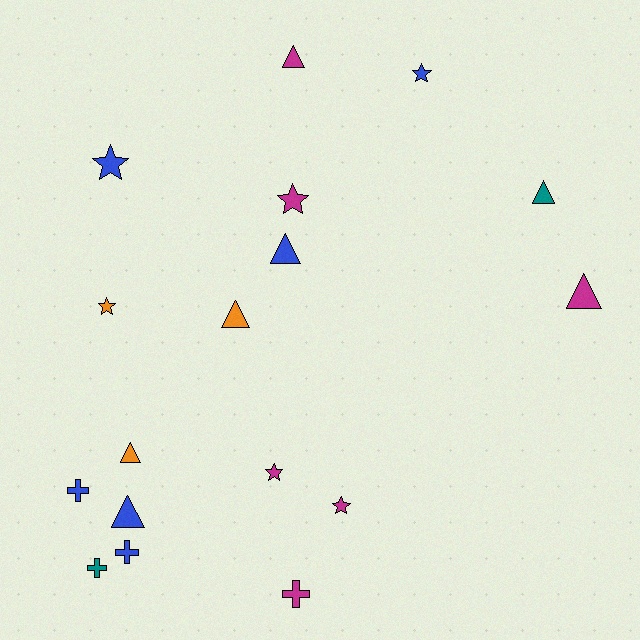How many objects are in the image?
There are 17 objects.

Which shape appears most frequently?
Triangle, with 7 objects.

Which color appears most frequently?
Blue, with 6 objects.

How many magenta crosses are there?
There is 1 magenta cross.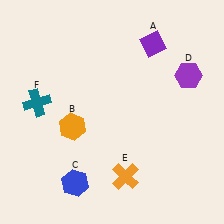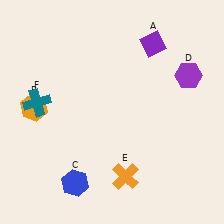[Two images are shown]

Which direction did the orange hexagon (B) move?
The orange hexagon (B) moved left.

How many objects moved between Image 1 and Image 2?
1 object moved between the two images.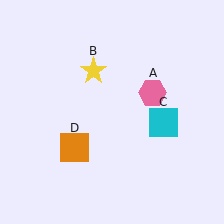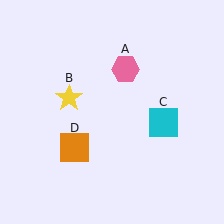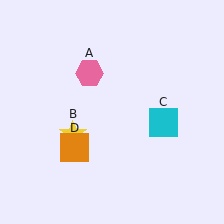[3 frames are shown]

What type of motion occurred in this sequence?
The pink hexagon (object A), yellow star (object B) rotated counterclockwise around the center of the scene.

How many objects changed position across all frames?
2 objects changed position: pink hexagon (object A), yellow star (object B).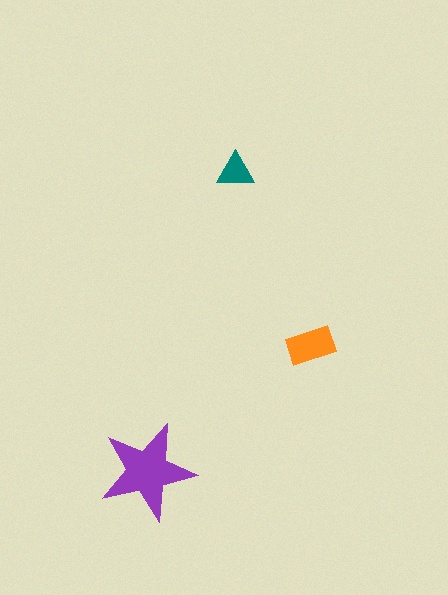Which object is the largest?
The purple star.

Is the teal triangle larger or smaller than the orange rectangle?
Smaller.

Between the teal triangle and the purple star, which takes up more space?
The purple star.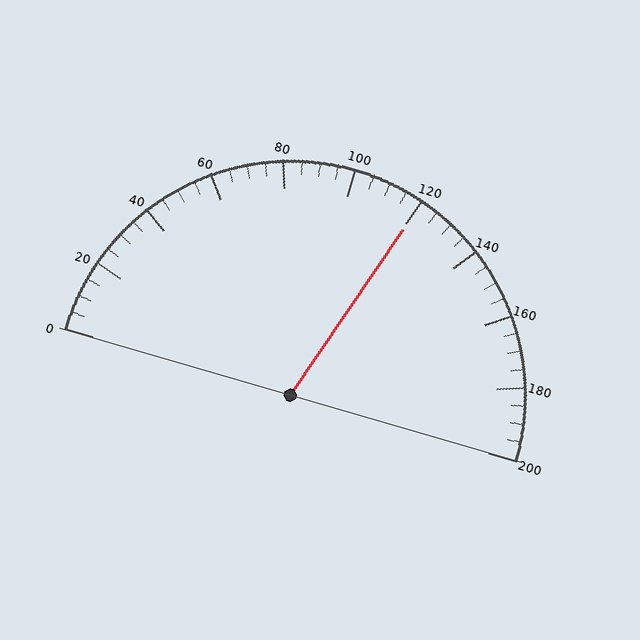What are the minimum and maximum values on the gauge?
The gauge ranges from 0 to 200.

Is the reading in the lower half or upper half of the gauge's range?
The reading is in the upper half of the range (0 to 200).